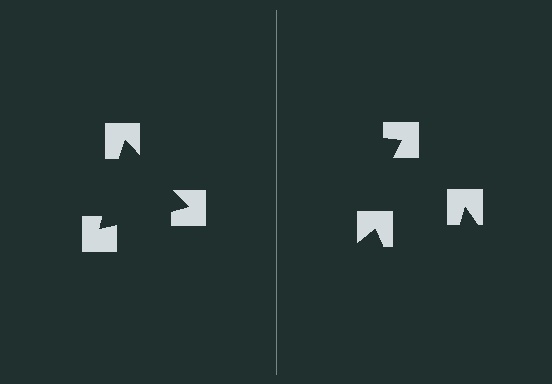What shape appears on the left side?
An illusory triangle.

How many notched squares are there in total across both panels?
6 — 3 on each side.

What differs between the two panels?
The notched squares are positioned identically on both sides; only the wedge orientations differ. On the left they align to a triangle; on the right they are misaligned.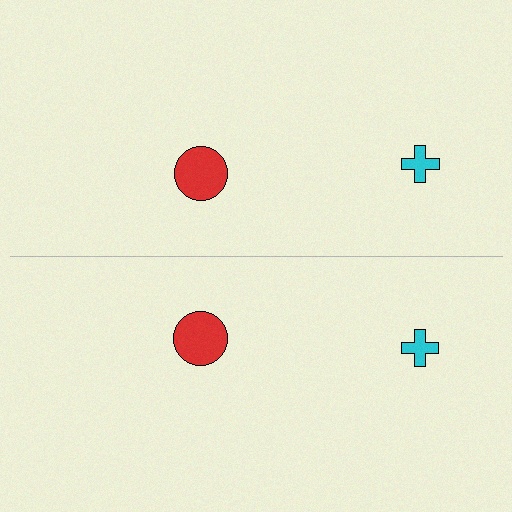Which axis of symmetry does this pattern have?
The pattern has a horizontal axis of symmetry running through the center of the image.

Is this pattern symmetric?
Yes, this pattern has bilateral (reflection) symmetry.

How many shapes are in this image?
There are 4 shapes in this image.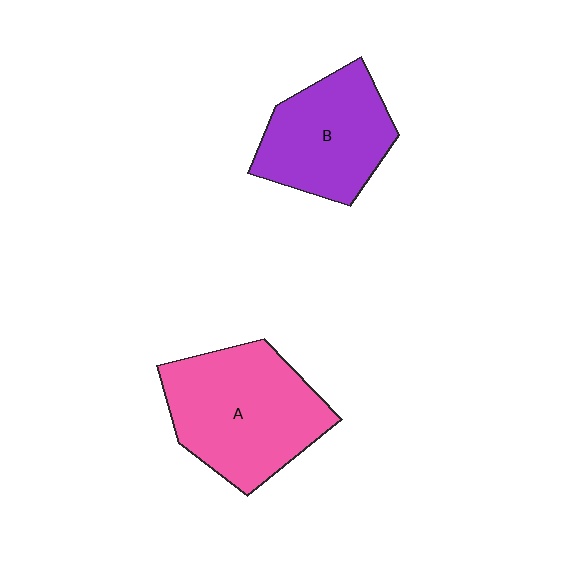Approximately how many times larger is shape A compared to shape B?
Approximately 1.3 times.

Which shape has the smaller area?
Shape B (purple).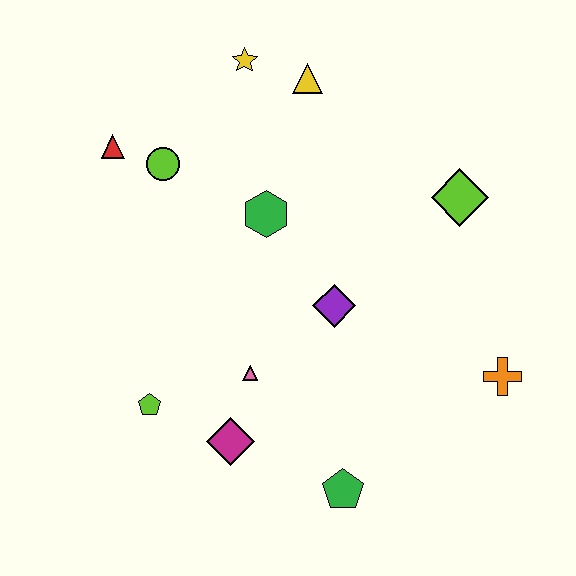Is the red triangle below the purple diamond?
No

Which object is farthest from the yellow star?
The green pentagon is farthest from the yellow star.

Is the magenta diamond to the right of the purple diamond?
No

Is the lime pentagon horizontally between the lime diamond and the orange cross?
No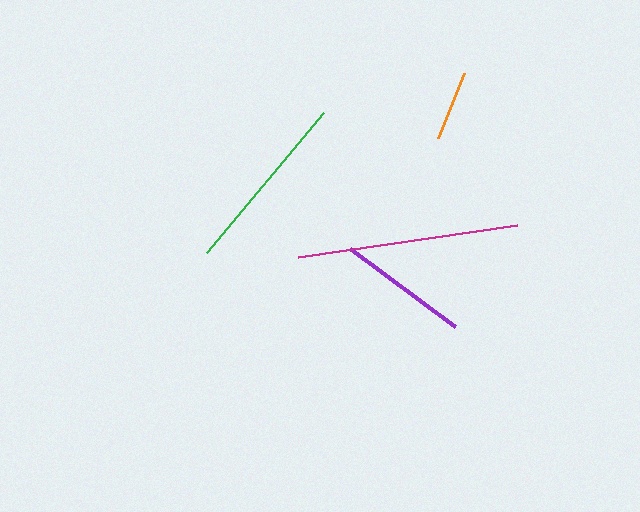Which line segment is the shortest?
The orange line is the shortest at approximately 70 pixels.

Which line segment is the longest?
The magenta line is the longest at approximately 221 pixels.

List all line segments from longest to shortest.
From longest to shortest: magenta, green, purple, orange.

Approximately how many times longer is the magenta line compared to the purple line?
The magenta line is approximately 1.7 times the length of the purple line.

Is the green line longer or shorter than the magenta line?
The magenta line is longer than the green line.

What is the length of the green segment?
The green segment is approximately 182 pixels long.